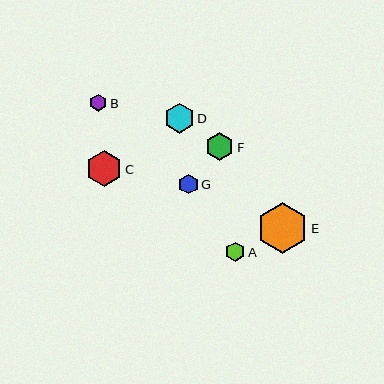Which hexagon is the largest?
Hexagon E is the largest with a size of approximately 51 pixels.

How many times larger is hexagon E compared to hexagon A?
Hexagon E is approximately 2.7 times the size of hexagon A.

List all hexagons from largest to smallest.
From largest to smallest: E, C, D, F, G, A, B.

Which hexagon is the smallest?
Hexagon B is the smallest with a size of approximately 17 pixels.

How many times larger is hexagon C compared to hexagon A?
Hexagon C is approximately 1.9 times the size of hexagon A.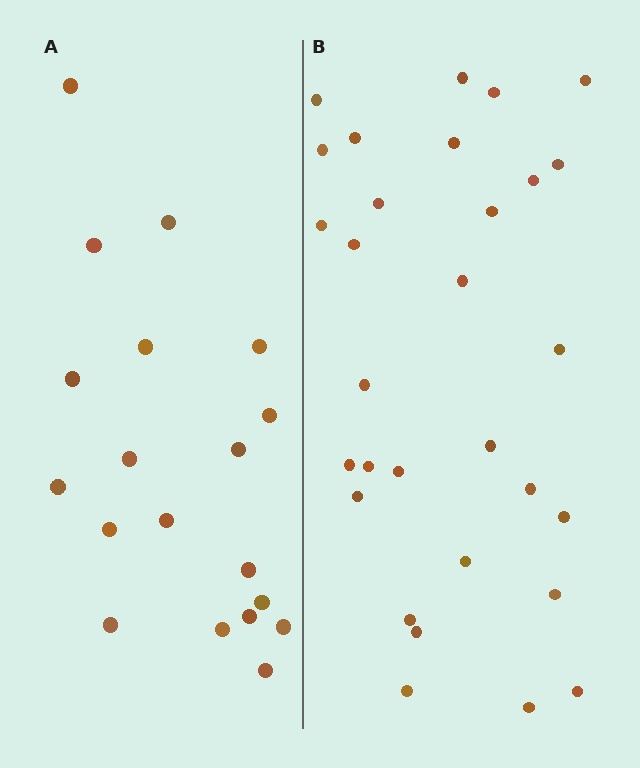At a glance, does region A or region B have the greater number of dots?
Region B (the right region) has more dots.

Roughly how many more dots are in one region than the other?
Region B has roughly 12 or so more dots than region A.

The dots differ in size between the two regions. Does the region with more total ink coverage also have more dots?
No. Region A has more total ink coverage because its dots are larger, but region B actually contains more individual dots. Total area can be misleading — the number of items is what matters here.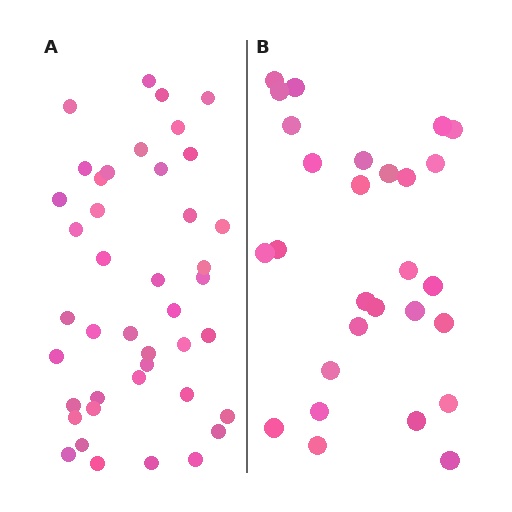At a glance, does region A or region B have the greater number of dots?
Region A (the left region) has more dots.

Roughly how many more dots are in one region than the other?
Region A has approximately 15 more dots than region B.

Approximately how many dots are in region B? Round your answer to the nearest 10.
About 30 dots. (The exact count is 28, which rounds to 30.)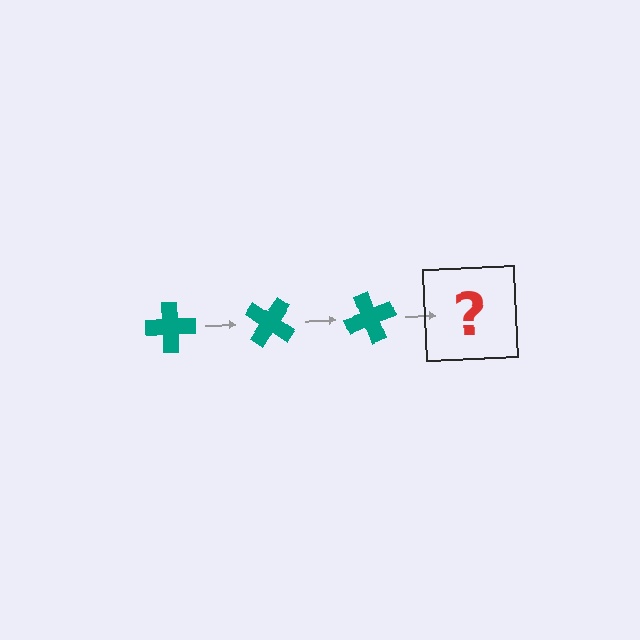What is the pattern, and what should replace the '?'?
The pattern is that the cross rotates 35 degrees each step. The '?' should be a teal cross rotated 105 degrees.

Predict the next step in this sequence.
The next step is a teal cross rotated 105 degrees.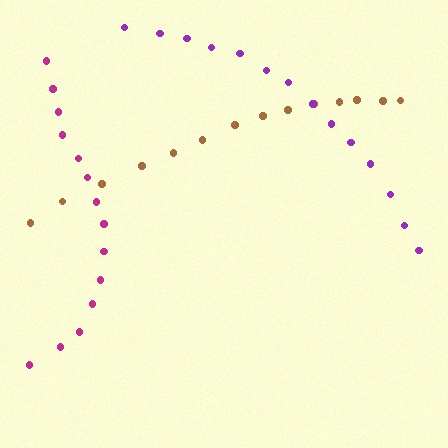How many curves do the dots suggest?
There are 3 distinct paths.